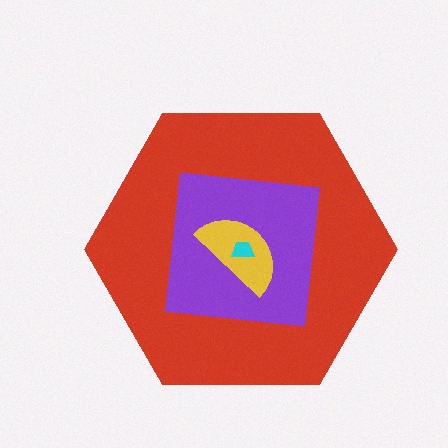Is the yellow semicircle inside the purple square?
Yes.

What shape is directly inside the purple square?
The yellow semicircle.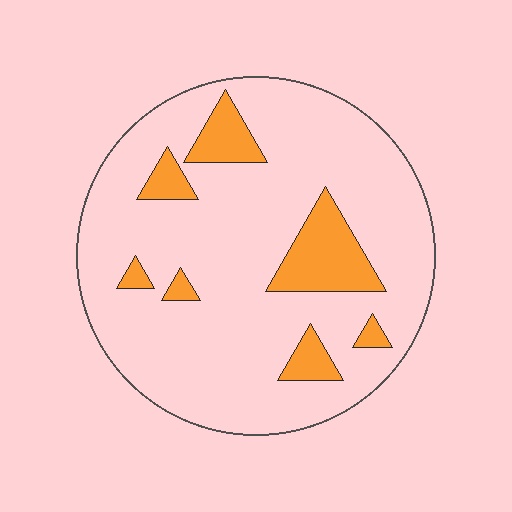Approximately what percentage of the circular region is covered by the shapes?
Approximately 15%.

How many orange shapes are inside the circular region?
7.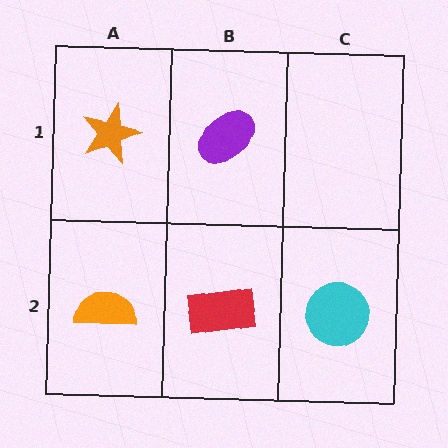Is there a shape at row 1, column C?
No, that cell is empty.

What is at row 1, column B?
A purple ellipse.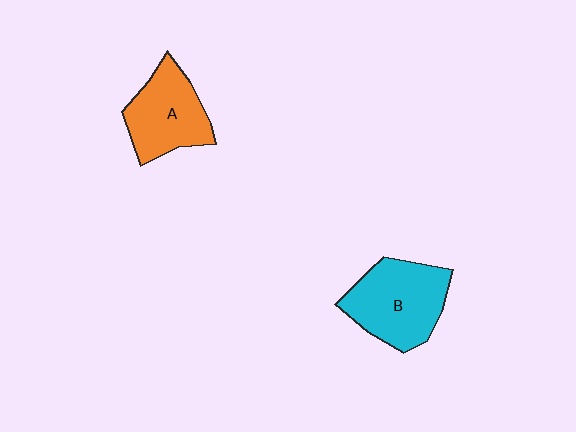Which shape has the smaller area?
Shape A (orange).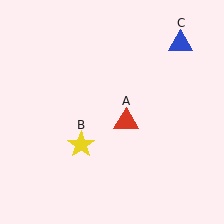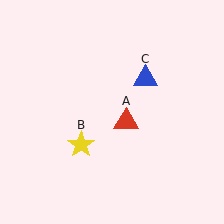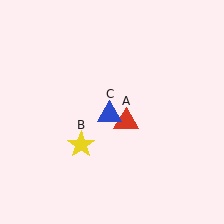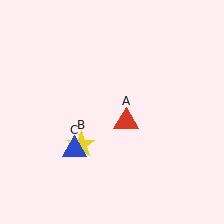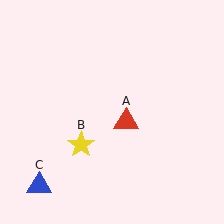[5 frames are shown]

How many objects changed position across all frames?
1 object changed position: blue triangle (object C).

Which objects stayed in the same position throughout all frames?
Red triangle (object A) and yellow star (object B) remained stationary.